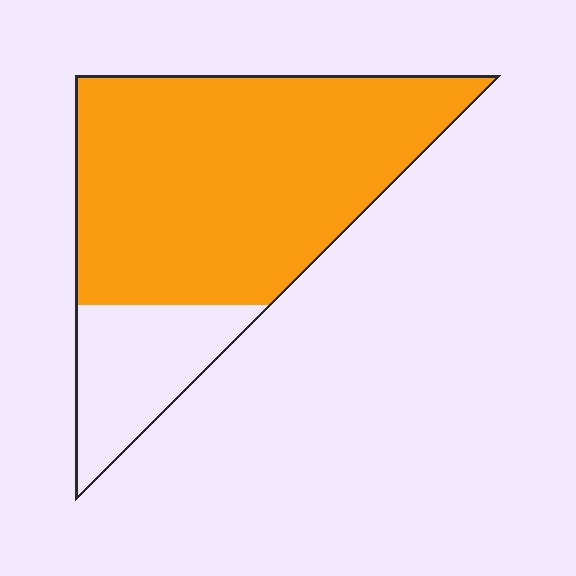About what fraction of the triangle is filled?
About four fifths (4/5).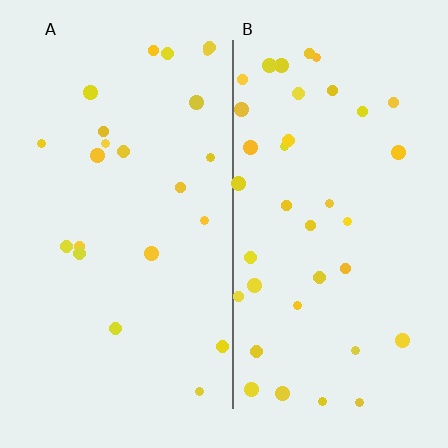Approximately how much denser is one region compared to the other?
Approximately 1.7× — region B over region A.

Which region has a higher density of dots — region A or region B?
B (the right).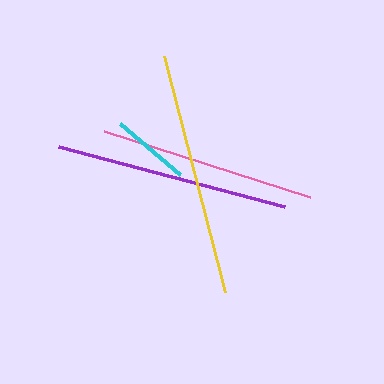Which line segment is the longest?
The yellow line is the longest at approximately 244 pixels.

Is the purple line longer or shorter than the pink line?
The purple line is longer than the pink line.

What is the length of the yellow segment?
The yellow segment is approximately 244 pixels long.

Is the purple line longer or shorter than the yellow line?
The yellow line is longer than the purple line.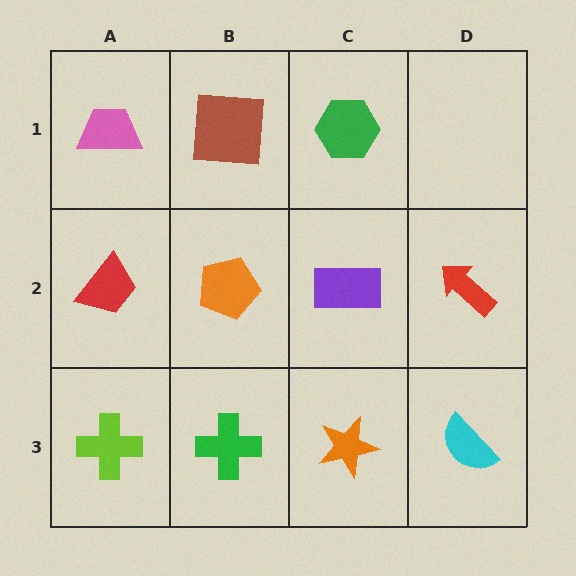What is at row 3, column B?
A green cross.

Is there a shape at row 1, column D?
No, that cell is empty.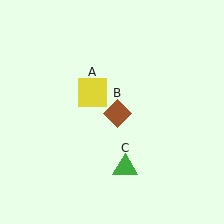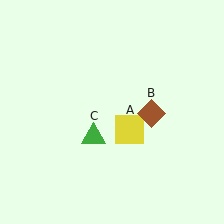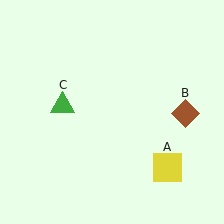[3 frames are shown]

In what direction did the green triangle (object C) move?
The green triangle (object C) moved up and to the left.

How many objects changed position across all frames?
3 objects changed position: yellow square (object A), brown diamond (object B), green triangle (object C).